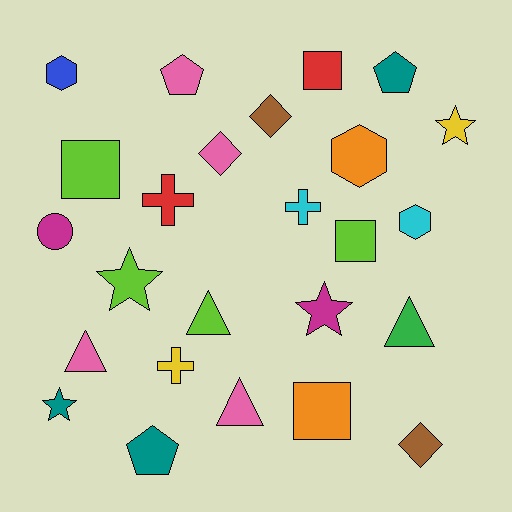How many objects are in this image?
There are 25 objects.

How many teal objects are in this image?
There are 3 teal objects.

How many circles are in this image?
There is 1 circle.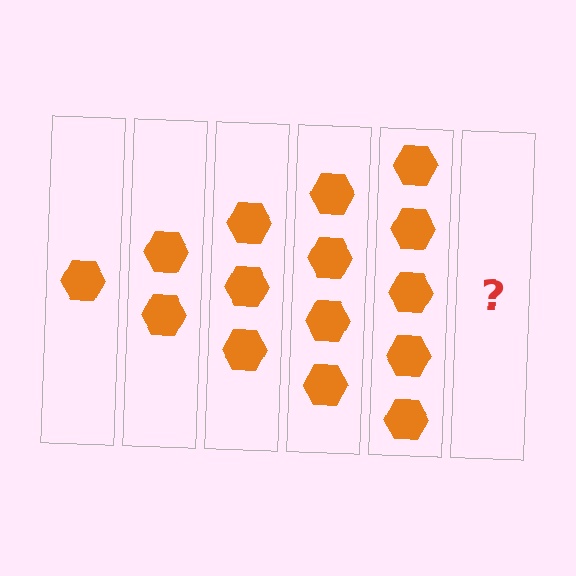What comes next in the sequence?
The next element should be 6 hexagons.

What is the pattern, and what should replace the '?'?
The pattern is that each step adds one more hexagon. The '?' should be 6 hexagons.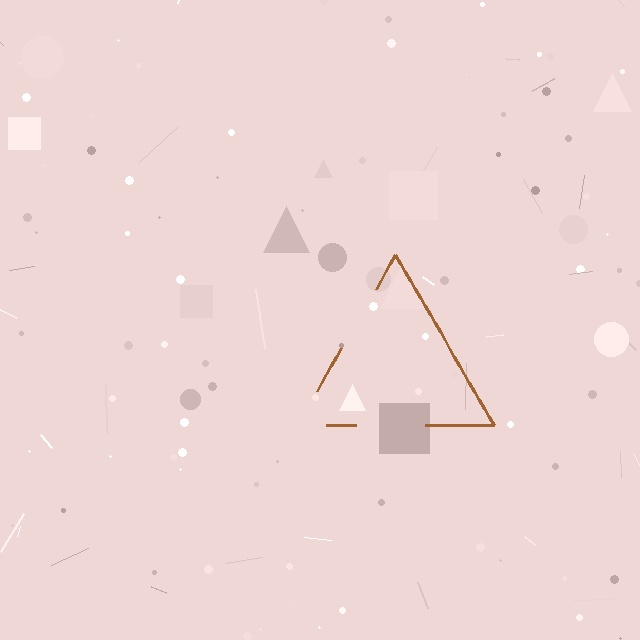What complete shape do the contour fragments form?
The contour fragments form a triangle.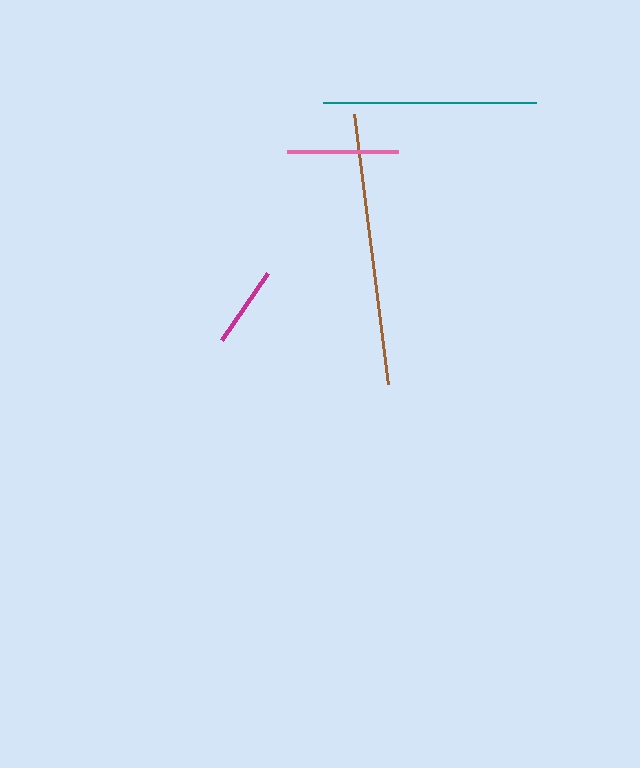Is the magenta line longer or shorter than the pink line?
The pink line is longer than the magenta line.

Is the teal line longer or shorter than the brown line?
The brown line is longer than the teal line.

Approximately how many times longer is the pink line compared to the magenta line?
The pink line is approximately 1.4 times the length of the magenta line.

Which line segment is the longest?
The brown line is the longest at approximately 271 pixels.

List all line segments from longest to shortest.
From longest to shortest: brown, teal, pink, magenta.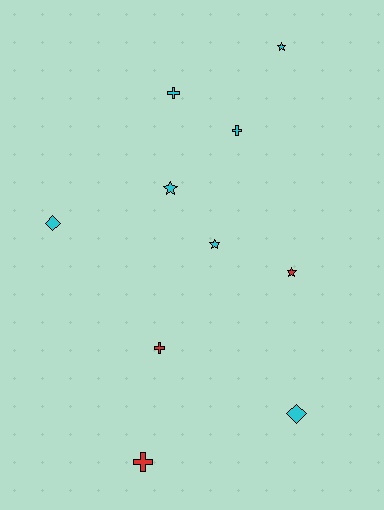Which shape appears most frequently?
Star, with 4 objects.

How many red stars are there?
There is 1 red star.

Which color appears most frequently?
Cyan, with 7 objects.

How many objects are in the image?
There are 10 objects.